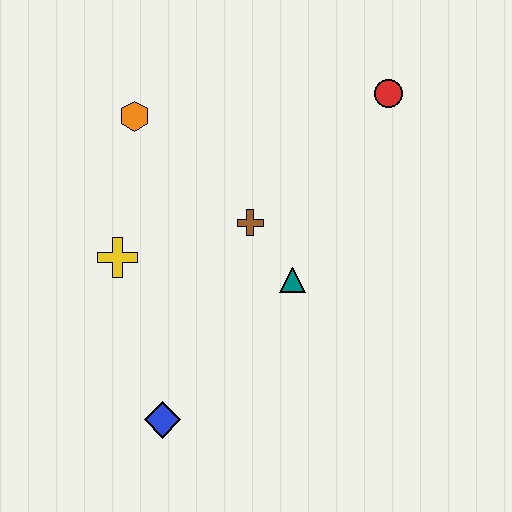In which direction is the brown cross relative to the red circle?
The brown cross is to the left of the red circle.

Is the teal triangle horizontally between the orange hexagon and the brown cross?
No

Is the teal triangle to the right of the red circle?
No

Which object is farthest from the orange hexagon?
The blue diamond is farthest from the orange hexagon.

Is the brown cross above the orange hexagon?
No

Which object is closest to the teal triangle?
The brown cross is closest to the teal triangle.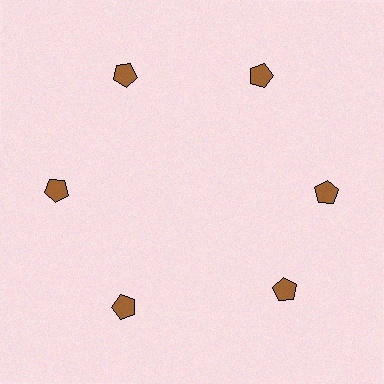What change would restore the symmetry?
The symmetry would be restored by rotating it back into even spacing with its neighbors so that all 6 pentagons sit at equal angles and equal distance from the center.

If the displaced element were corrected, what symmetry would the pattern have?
It would have 6-fold rotational symmetry — the pattern would map onto itself every 60 degrees.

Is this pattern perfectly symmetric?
No. The 6 brown pentagons are arranged in a ring, but one element near the 5 o'clock position is rotated out of alignment along the ring, breaking the 6-fold rotational symmetry.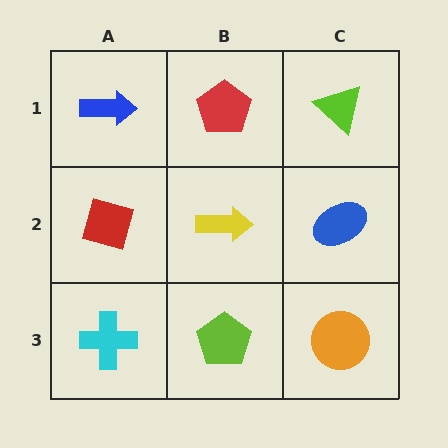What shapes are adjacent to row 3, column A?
A red square (row 2, column A), a lime pentagon (row 3, column B).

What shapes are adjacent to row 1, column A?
A red square (row 2, column A), a red pentagon (row 1, column B).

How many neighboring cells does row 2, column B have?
4.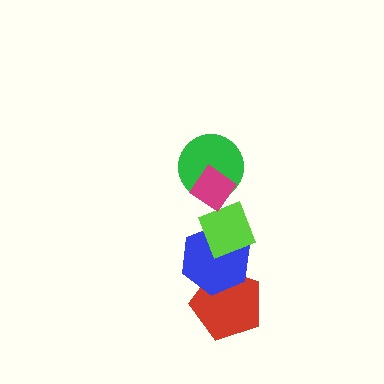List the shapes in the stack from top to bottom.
From top to bottom: the magenta diamond, the green circle, the lime diamond, the blue hexagon, the red pentagon.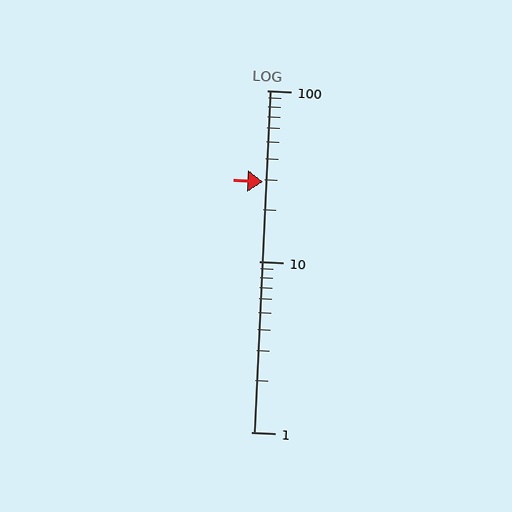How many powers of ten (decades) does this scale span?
The scale spans 2 decades, from 1 to 100.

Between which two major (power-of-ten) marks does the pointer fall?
The pointer is between 10 and 100.